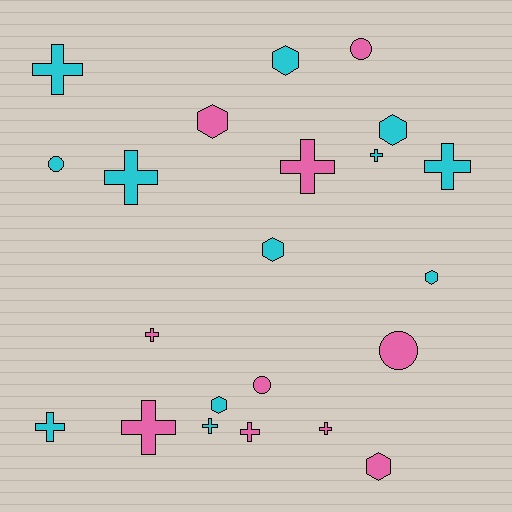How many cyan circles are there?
There is 1 cyan circle.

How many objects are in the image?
There are 22 objects.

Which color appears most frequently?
Cyan, with 12 objects.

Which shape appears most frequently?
Cross, with 11 objects.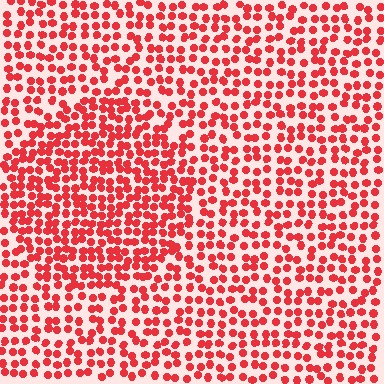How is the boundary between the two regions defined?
The boundary is defined by a change in element density (approximately 1.5x ratio). All elements are the same color, size, and shape.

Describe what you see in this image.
The image contains small red elements arranged at two different densities. A circle-shaped region is visible where the elements are more densely packed than the surrounding area.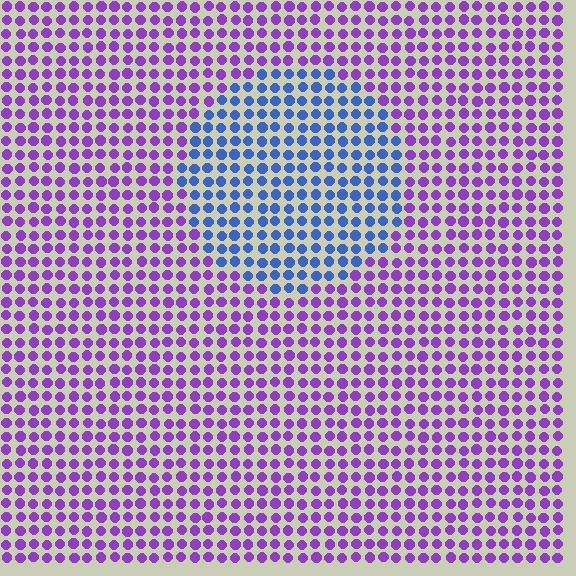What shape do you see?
I see a circle.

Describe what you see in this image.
The image is filled with small purple elements in a uniform arrangement. A circle-shaped region is visible where the elements are tinted to a slightly different hue, forming a subtle color boundary.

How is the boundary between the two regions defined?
The boundary is defined purely by a slight shift in hue (about 58 degrees). Spacing, size, and orientation are identical on both sides.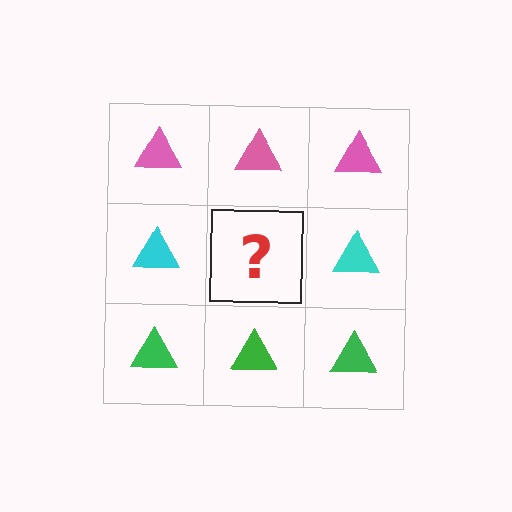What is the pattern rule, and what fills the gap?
The rule is that each row has a consistent color. The gap should be filled with a cyan triangle.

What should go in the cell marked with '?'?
The missing cell should contain a cyan triangle.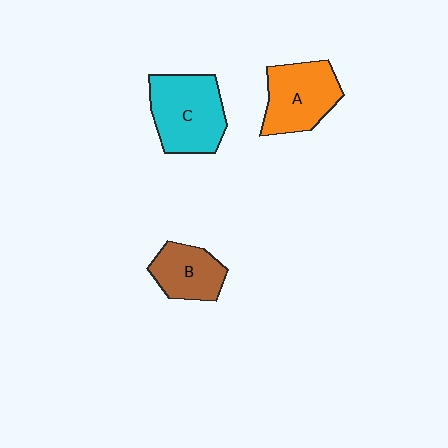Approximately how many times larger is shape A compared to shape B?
Approximately 1.3 times.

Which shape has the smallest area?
Shape B (brown).